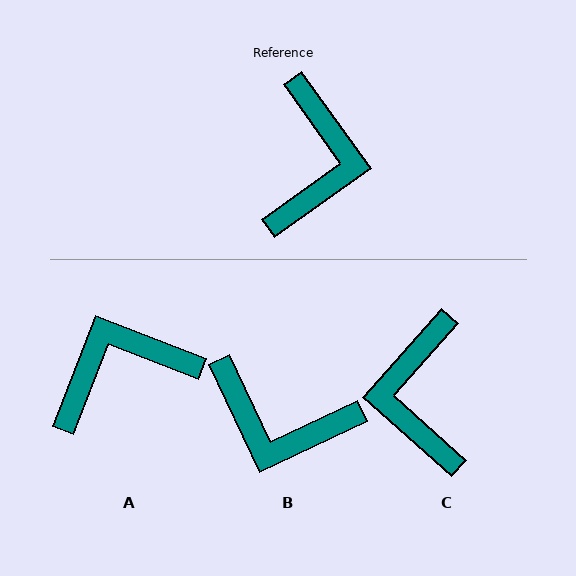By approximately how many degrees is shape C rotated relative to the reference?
Approximately 167 degrees clockwise.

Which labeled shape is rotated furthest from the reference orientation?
C, about 167 degrees away.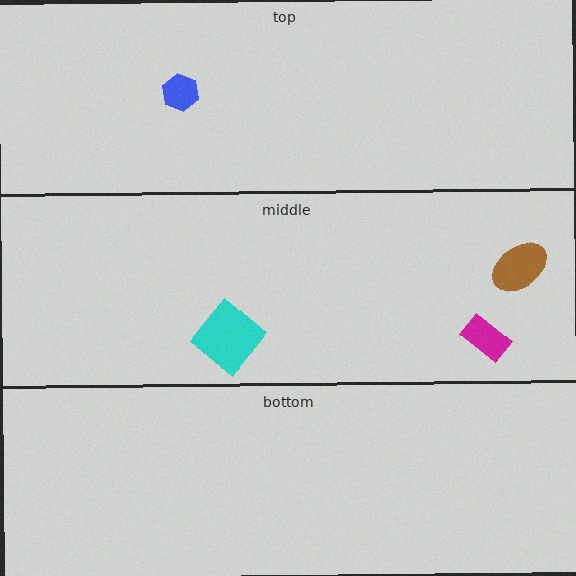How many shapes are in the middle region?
3.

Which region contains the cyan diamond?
The middle region.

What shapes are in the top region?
The blue hexagon.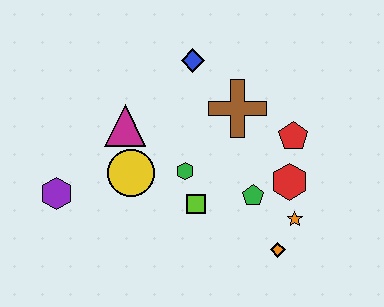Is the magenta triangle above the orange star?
Yes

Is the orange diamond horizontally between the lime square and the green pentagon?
No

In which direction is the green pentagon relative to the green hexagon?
The green pentagon is to the right of the green hexagon.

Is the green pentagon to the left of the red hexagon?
Yes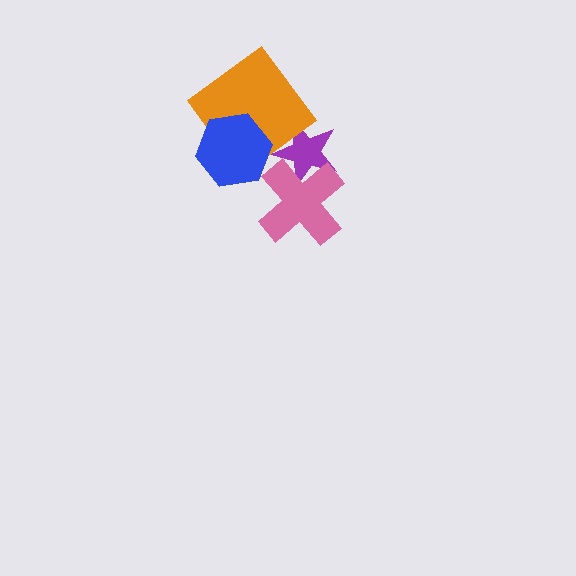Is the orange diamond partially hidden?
Yes, it is partially covered by another shape.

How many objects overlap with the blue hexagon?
1 object overlaps with the blue hexagon.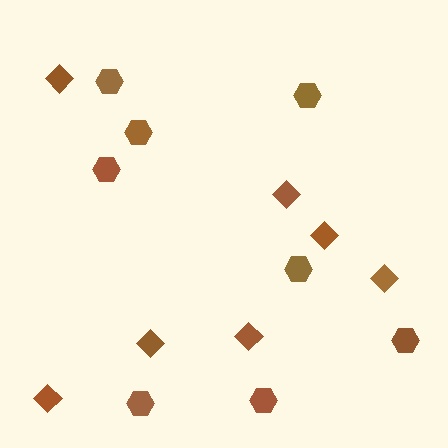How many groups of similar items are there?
There are 2 groups: one group of hexagons (8) and one group of diamonds (7).